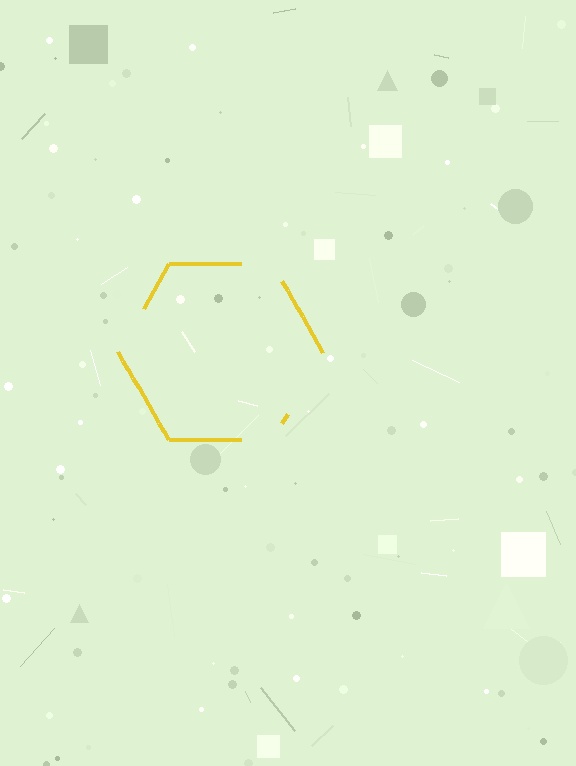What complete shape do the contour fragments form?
The contour fragments form a hexagon.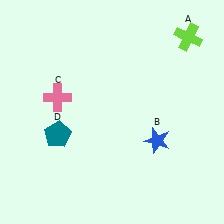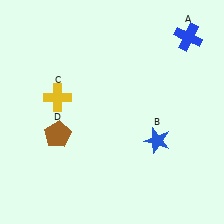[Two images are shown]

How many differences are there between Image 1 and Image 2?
There are 3 differences between the two images.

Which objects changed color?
A changed from lime to blue. C changed from pink to yellow. D changed from teal to brown.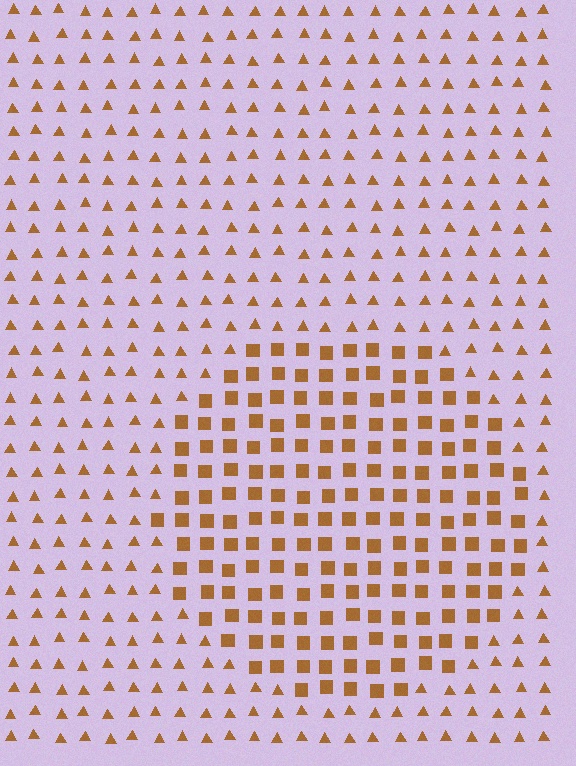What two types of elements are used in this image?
The image uses squares inside the circle region and triangles outside it.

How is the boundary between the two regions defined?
The boundary is defined by a change in element shape: squares inside vs. triangles outside. All elements share the same color and spacing.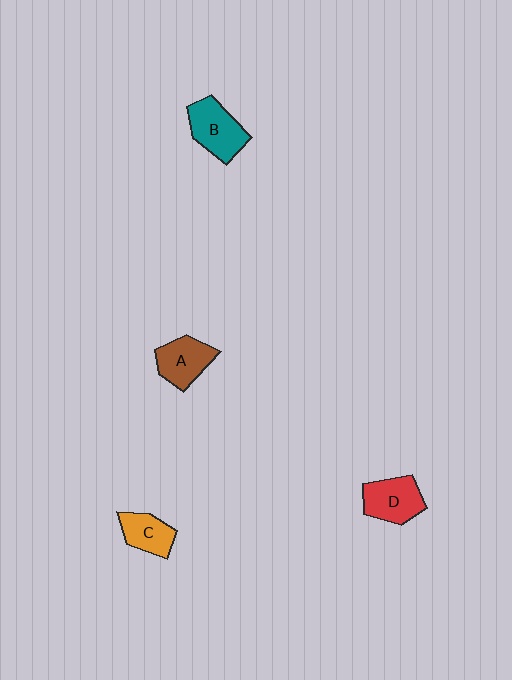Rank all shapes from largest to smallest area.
From largest to smallest: B (teal), D (red), A (brown), C (orange).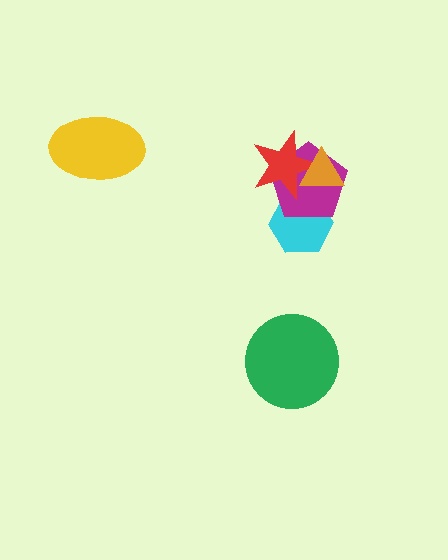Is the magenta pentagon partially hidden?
Yes, it is partially covered by another shape.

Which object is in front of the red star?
The orange triangle is in front of the red star.